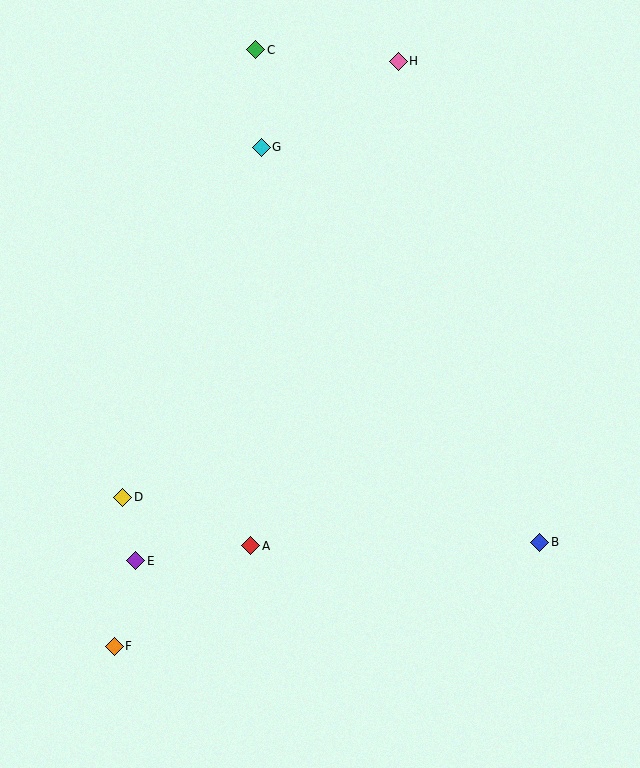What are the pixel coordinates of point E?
Point E is at (136, 561).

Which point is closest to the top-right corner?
Point H is closest to the top-right corner.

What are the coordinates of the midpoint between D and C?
The midpoint between D and C is at (189, 274).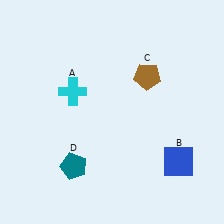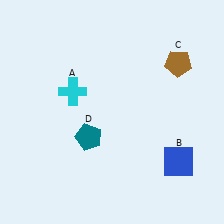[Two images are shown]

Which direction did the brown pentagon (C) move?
The brown pentagon (C) moved right.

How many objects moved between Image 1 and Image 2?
2 objects moved between the two images.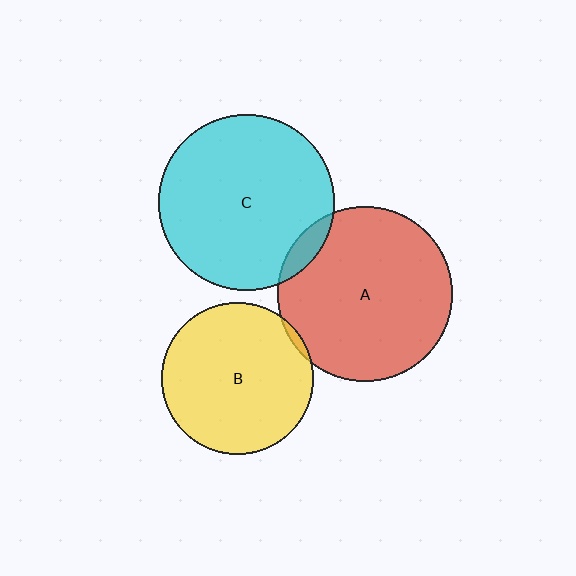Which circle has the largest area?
Circle C (cyan).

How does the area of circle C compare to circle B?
Approximately 1.3 times.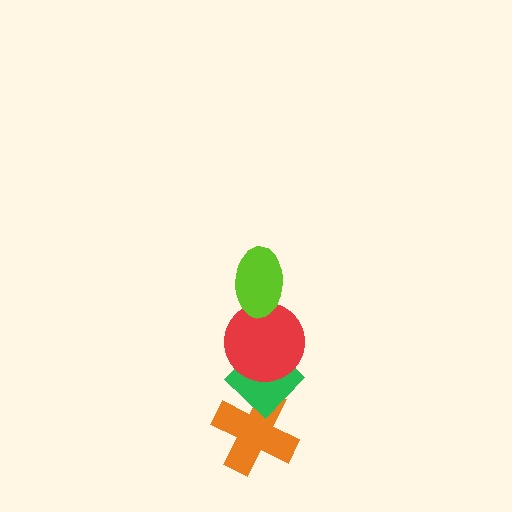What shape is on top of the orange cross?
The green diamond is on top of the orange cross.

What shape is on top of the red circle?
The lime ellipse is on top of the red circle.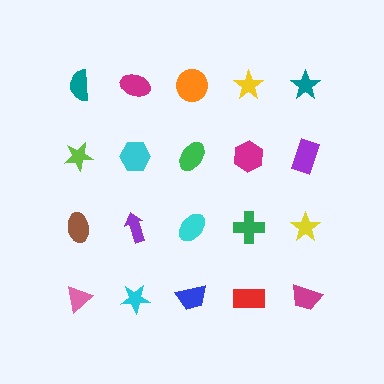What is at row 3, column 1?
A brown ellipse.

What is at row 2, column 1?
A lime star.